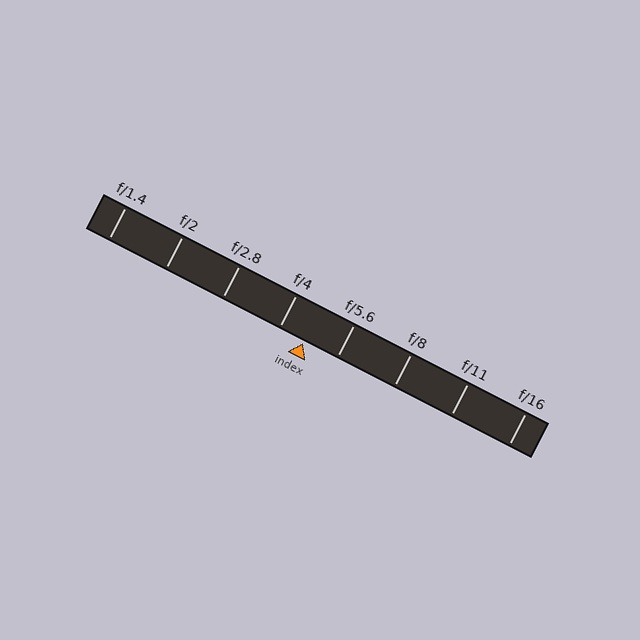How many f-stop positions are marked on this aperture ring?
There are 8 f-stop positions marked.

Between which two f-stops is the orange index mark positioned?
The index mark is between f/4 and f/5.6.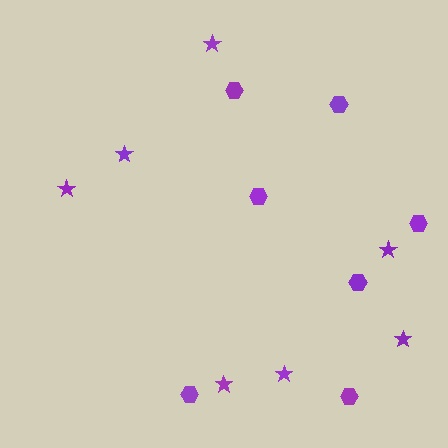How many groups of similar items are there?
There are 2 groups: one group of hexagons (7) and one group of stars (7).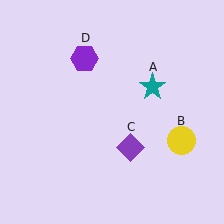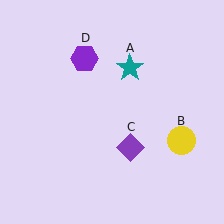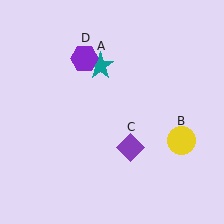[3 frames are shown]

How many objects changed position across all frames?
1 object changed position: teal star (object A).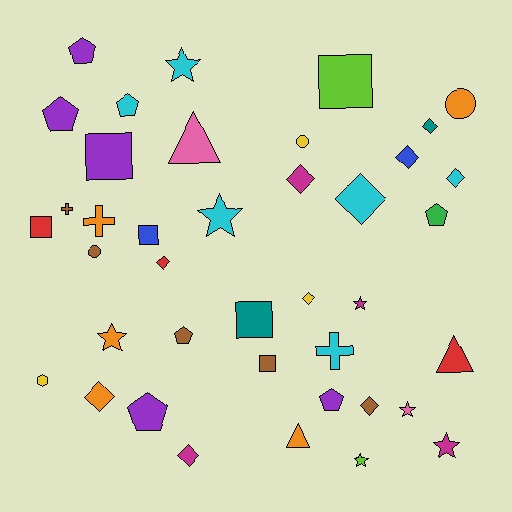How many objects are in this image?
There are 40 objects.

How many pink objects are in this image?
There are 2 pink objects.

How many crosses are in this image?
There are 3 crosses.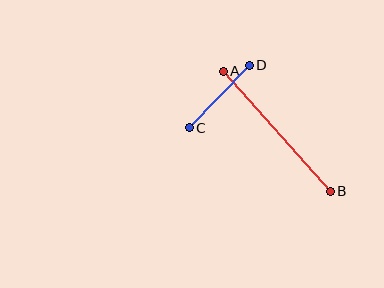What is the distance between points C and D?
The distance is approximately 87 pixels.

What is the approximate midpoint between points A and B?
The midpoint is at approximately (277, 131) pixels.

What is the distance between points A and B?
The distance is approximately 161 pixels.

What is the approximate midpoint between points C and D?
The midpoint is at approximately (219, 96) pixels.